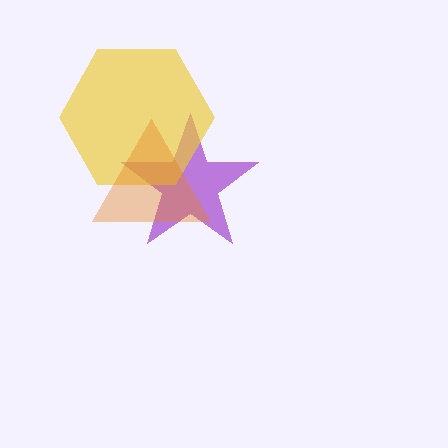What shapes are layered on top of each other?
The layered shapes are: a purple star, a yellow hexagon, an orange triangle.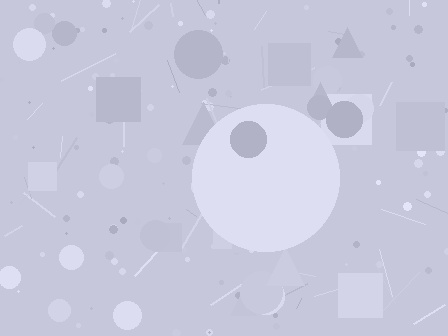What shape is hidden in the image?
A circle is hidden in the image.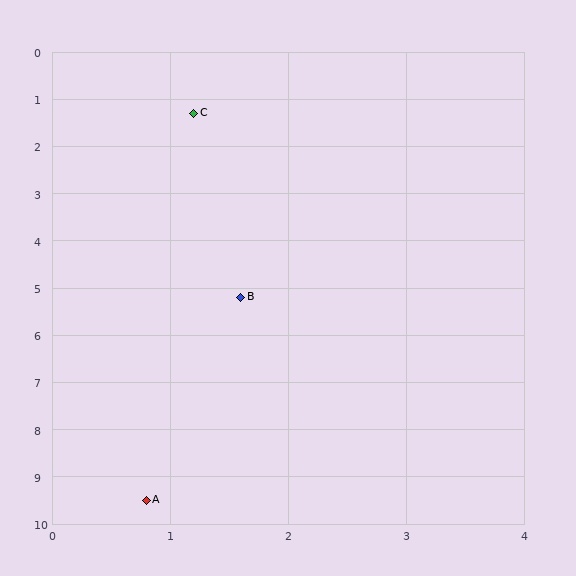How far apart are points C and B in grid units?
Points C and B are about 3.9 grid units apart.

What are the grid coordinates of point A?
Point A is at approximately (0.8, 9.5).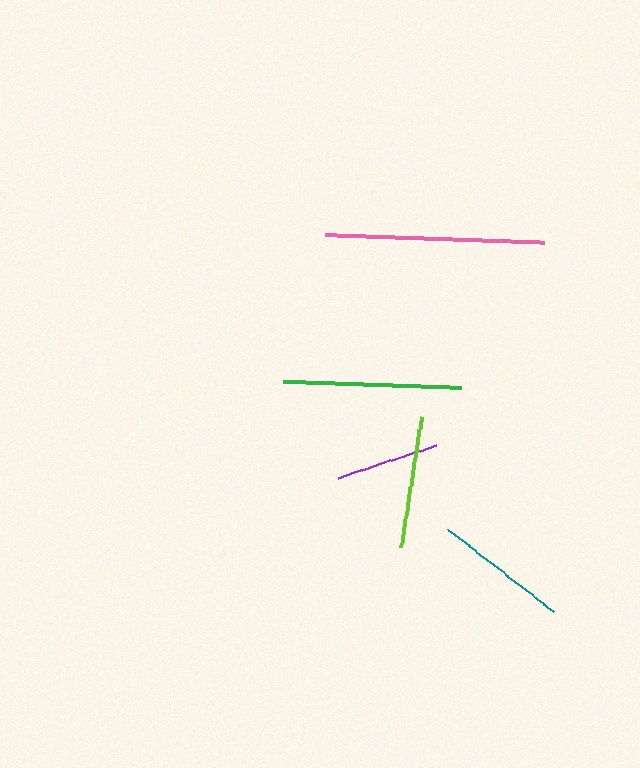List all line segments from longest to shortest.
From longest to shortest: pink, green, teal, lime, purple.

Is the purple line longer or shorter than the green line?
The green line is longer than the purple line.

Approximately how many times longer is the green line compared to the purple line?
The green line is approximately 1.7 times the length of the purple line.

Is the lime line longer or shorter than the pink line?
The pink line is longer than the lime line.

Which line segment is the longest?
The pink line is the longest at approximately 219 pixels.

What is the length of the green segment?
The green segment is approximately 179 pixels long.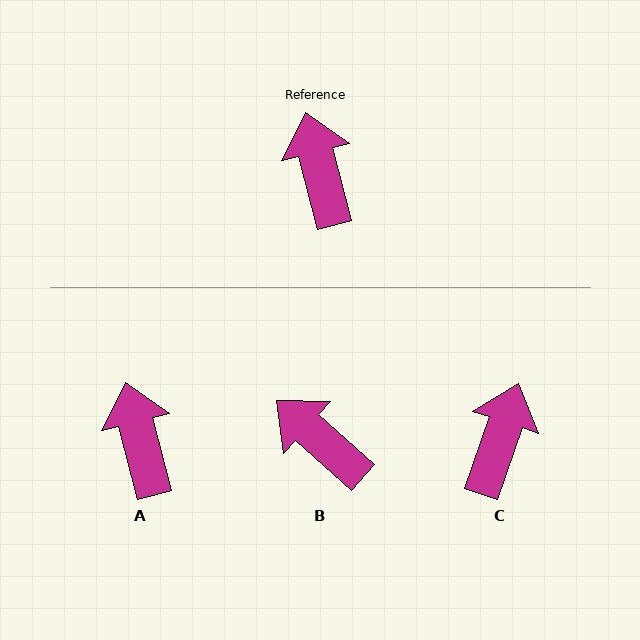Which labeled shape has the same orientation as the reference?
A.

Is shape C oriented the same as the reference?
No, it is off by about 33 degrees.